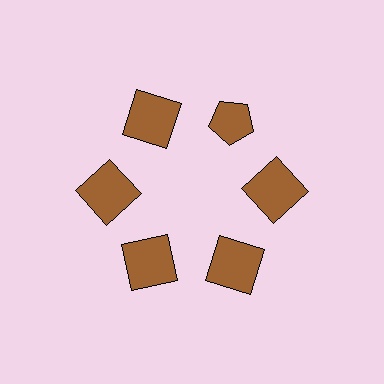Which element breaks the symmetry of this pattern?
The brown pentagon at roughly the 1 o'clock position breaks the symmetry. All other shapes are brown squares.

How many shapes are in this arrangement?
There are 6 shapes arranged in a ring pattern.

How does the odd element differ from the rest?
It has a different shape: pentagon instead of square.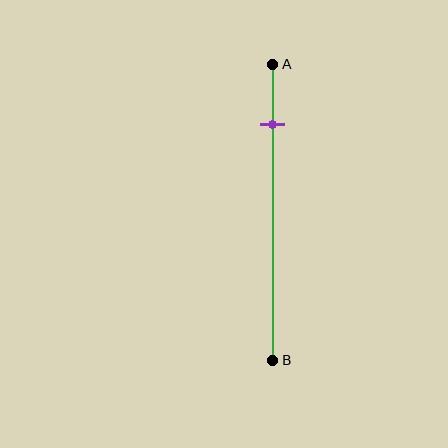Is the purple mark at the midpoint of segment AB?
No, the mark is at about 20% from A, not at the 50% midpoint.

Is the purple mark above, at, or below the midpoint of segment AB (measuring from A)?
The purple mark is above the midpoint of segment AB.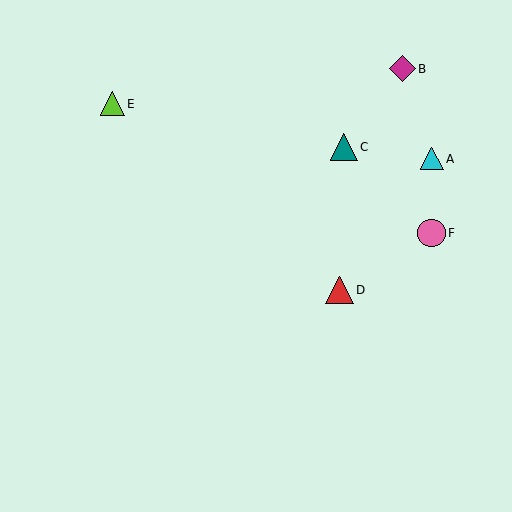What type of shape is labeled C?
Shape C is a teal triangle.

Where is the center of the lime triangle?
The center of the lime triangle is at (113, 104).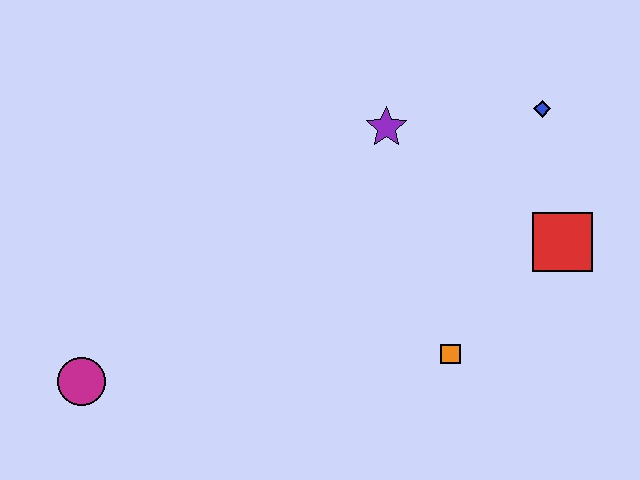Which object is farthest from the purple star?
The magenta circle is farthest from the purple star.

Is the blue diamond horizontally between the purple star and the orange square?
No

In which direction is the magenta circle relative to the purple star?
The magenta circle is to the left of the purple star.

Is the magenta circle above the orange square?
No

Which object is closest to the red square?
The blue diamond is closest to the red square.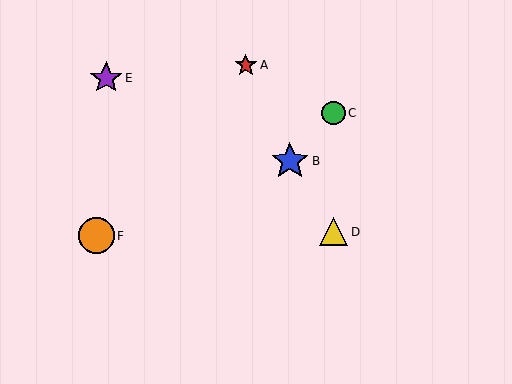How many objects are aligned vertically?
2 objects (C, D) are aligned vertically.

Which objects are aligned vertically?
Objects C, D are aligned vertically.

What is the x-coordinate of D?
Object D is at x≈334.